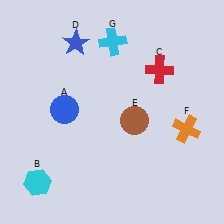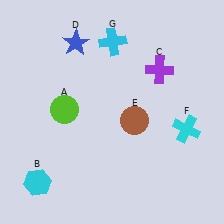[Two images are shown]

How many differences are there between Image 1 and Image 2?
There are 3 differences between the two images.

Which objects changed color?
A changed from blue to lime. C changed from red to purple. F changed from orange to cyan.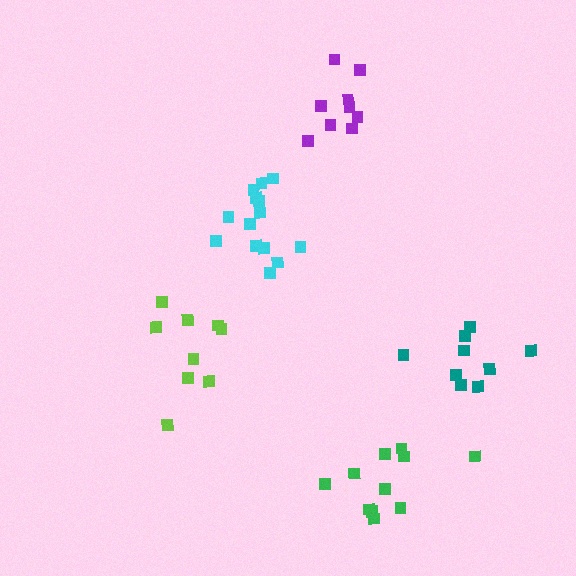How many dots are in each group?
Group 1: 11 dots, Group 2: 9 dots, Group 3: 14 dots, Group 4: 9 dots, Group 5: 9 dots (52 total).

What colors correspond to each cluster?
The clusters are colored: green, teal, cyan, lime, purple.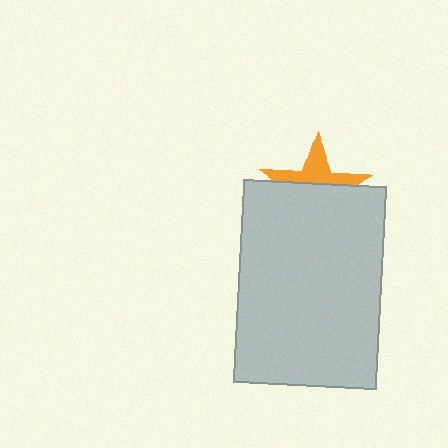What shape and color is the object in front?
The object in front is a light gray rectangle.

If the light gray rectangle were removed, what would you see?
You would see the complete orange star.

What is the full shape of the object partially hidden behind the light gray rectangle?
The partially hidden object is an orange star.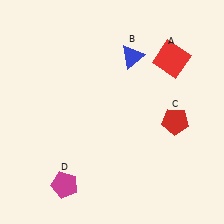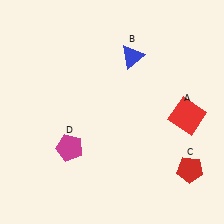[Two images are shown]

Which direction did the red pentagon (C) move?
The red pentagon (C) moved down.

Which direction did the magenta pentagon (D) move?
The magenta pentagon (D) moved up.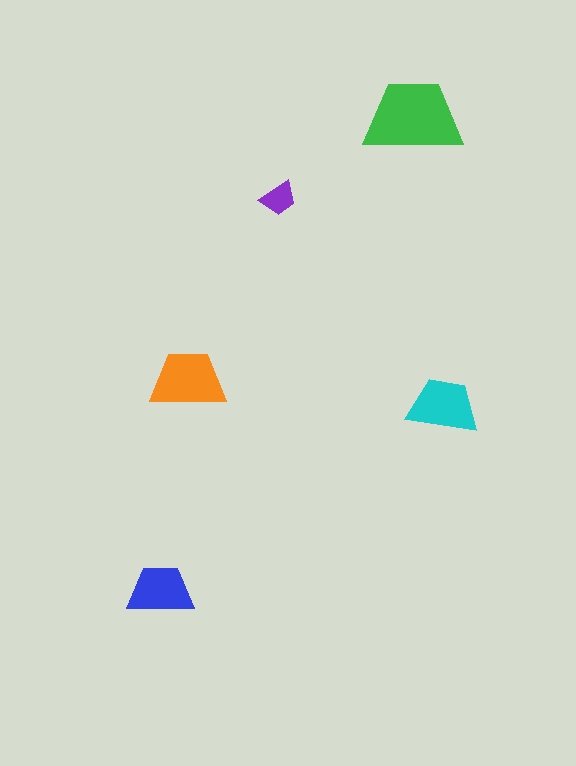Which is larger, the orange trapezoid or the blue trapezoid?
The orange one.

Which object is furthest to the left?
The blue trapezoid is leftmost.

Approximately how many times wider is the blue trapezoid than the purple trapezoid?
About 2 times wider.